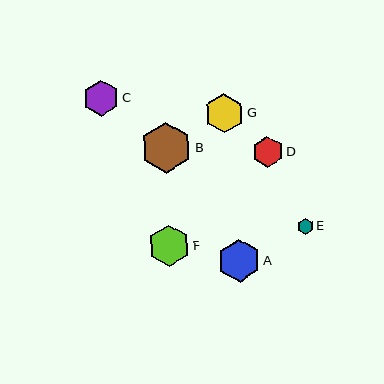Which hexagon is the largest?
Hexagon B is the largest with a size of approximately 51 pixels.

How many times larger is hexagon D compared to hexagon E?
Hexagon D is approximately 2.0 times the size of hexagon E.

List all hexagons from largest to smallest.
From largest to smallest: B, A, F, G, C, D, E.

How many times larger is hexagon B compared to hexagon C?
Hexagon B is approximately 1.4 times the size of hexagon C.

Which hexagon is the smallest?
Hexagon E is the smallest with a size of approximately 16 pixels.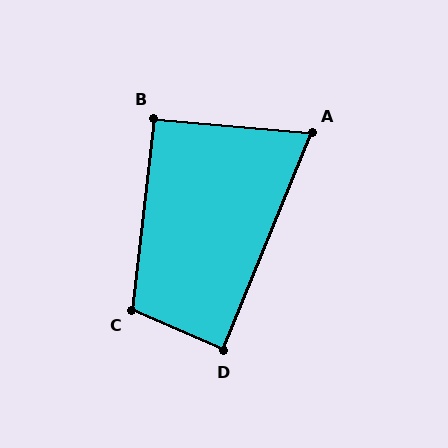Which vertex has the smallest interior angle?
A, at approximately 73 degrees.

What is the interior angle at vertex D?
Approximately 89 degrees (approximately right).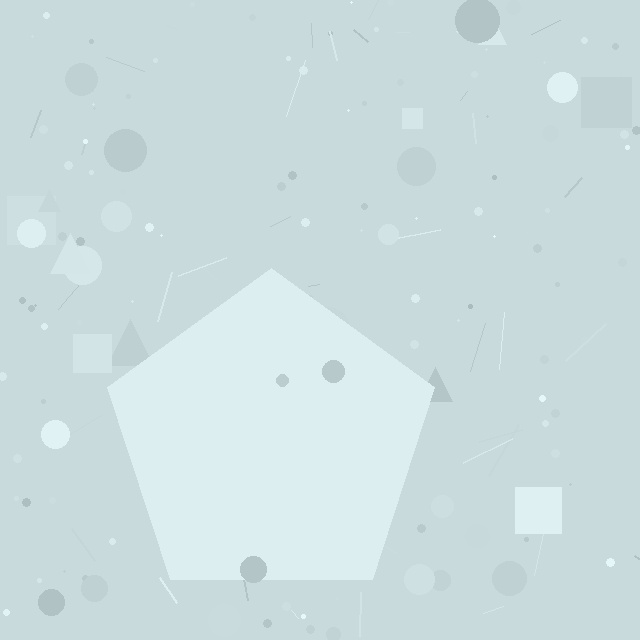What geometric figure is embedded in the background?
A pentagon is embedded in the background.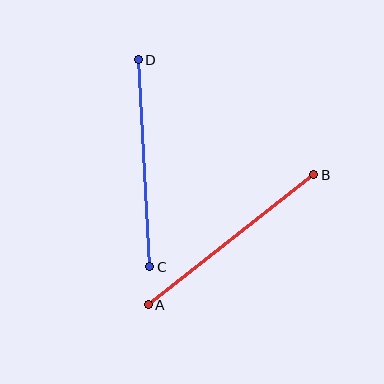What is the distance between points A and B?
The distance is approximately 210 pixels.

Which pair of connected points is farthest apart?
Points A and B are farthest apart.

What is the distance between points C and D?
The distance is approximately 207 pixels.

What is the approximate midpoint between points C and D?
The midpoint is at approximately (144, 163) pixels.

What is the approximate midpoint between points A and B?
The midpoint is at approximately (231, 240) pixels.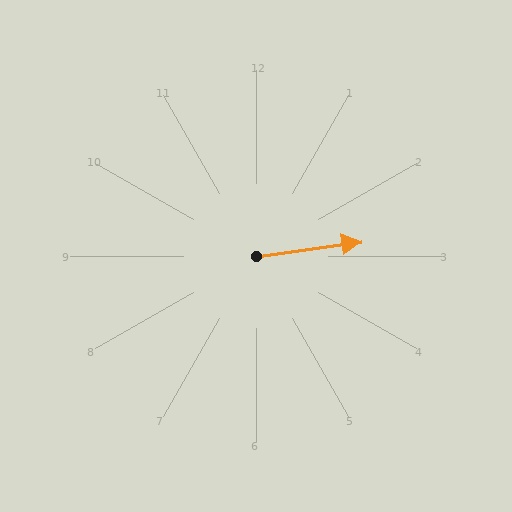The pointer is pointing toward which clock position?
Roughly 3 o'clock.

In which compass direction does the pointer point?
East.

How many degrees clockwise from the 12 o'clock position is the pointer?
Approximately 82 degrees.